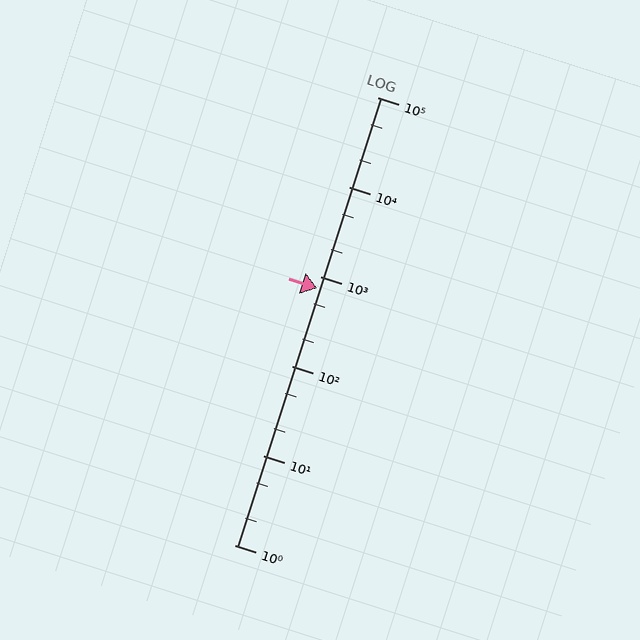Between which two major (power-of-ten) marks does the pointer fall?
The pointer is between 100 and 1000.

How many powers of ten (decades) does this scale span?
The scale spans 5 decades, from 1 to 100000.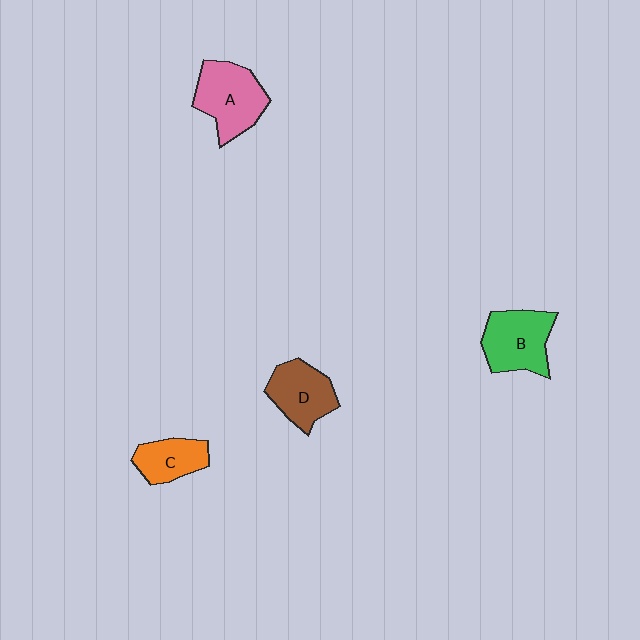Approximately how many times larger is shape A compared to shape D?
Approximately 1.2 times.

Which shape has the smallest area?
Shape C (orange).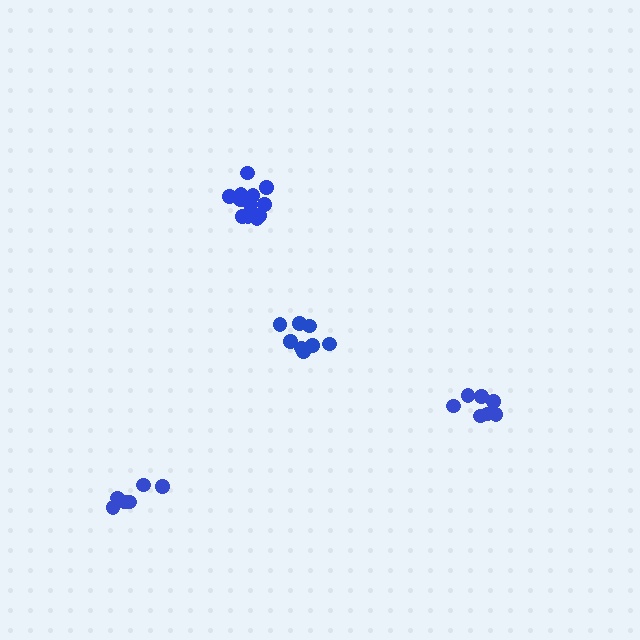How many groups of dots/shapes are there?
There are 4 groups.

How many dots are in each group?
Group 1: 7 dots, Group 2: 7 dots, Group 3: 8 dots, Group 4: 12 dots (34 total).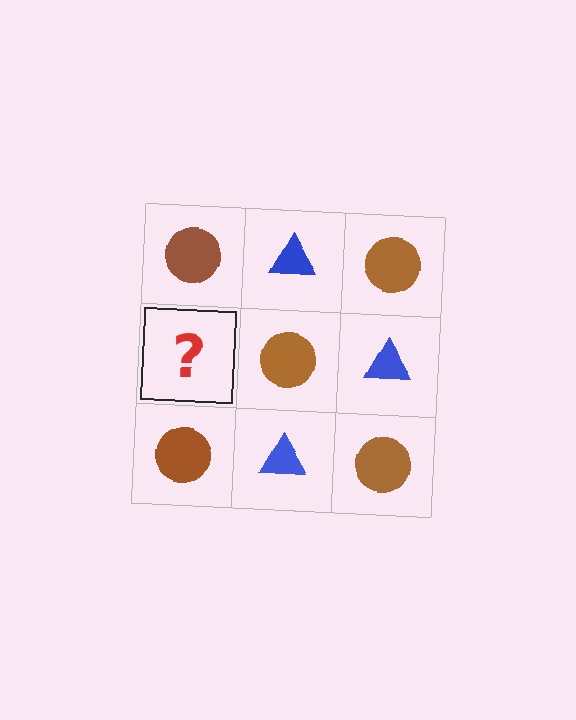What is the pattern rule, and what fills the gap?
The rule is that it alternates brown circle and blue triangle in a checkerboard pattern. The gap should be filled with a blue triangle.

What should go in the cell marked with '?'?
The missing cell should contain a blue triangle.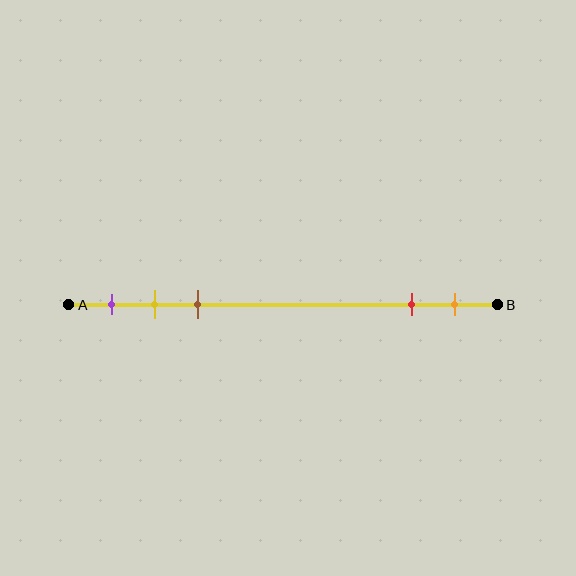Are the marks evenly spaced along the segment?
No, the marks are not evenly spaced.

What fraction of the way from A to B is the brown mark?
The brown mark is approximately 30% (0.3) of the way from A to B.